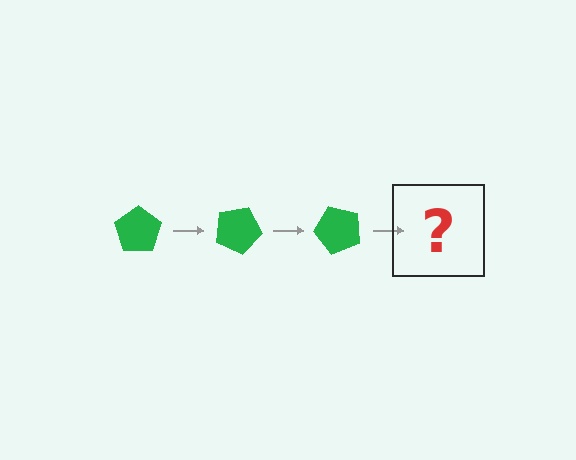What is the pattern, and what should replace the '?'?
The pattern is that the pentagon rotates 25 degrees each step. The '?' should be a green pentagon rotated 75 degrees.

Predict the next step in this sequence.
The next step is a green pentagon rotated 75 degrees.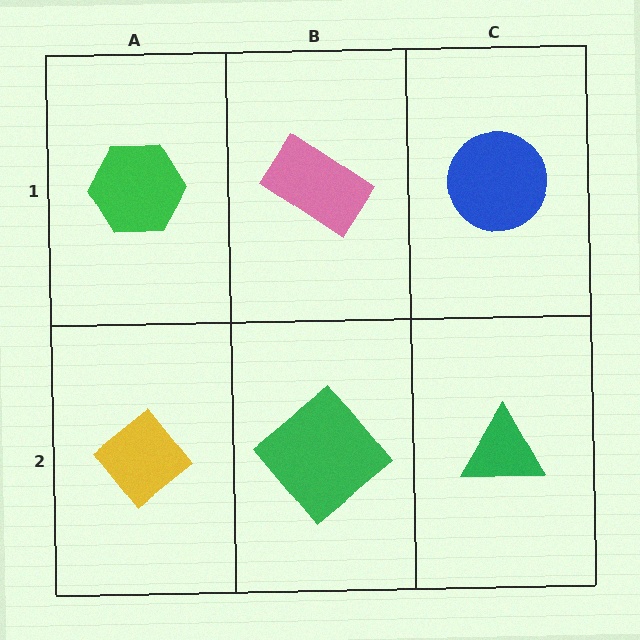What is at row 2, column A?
A yellow diamond.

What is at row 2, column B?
A green diamond.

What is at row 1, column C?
A blue circle.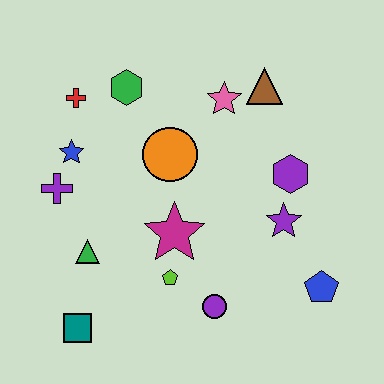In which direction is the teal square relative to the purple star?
The teal square is to the left of the purple star.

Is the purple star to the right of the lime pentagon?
Yes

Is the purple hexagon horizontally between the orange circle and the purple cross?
No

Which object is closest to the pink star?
The brown triangle is closest to the pink star.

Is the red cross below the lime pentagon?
No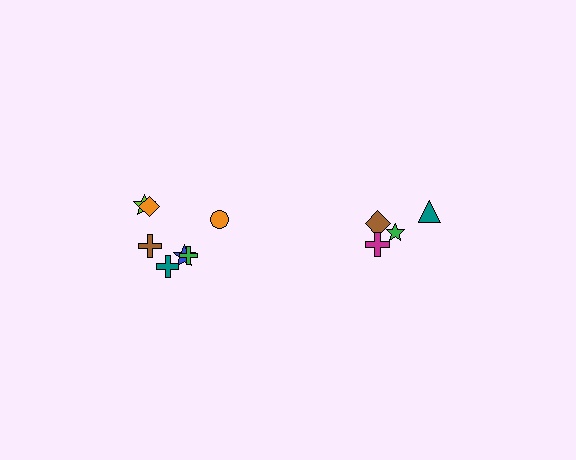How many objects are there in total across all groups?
There are 11 objects.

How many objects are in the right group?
There are 4 objects.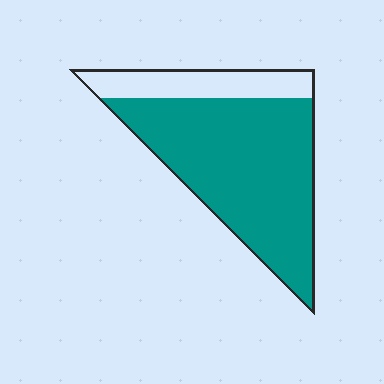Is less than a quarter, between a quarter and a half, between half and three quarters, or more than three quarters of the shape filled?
More than three quarters.